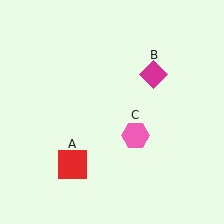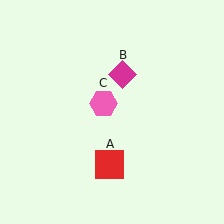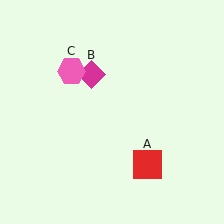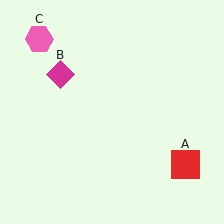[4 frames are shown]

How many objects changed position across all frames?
3 objects changed position: red square (object A), magenta diamond (object B), pink hexagon (object C).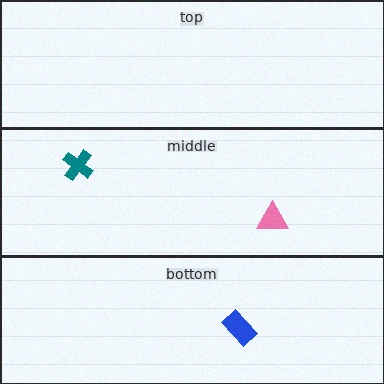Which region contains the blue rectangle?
The bottom region.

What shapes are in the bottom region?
The blue rectangle.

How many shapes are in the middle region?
2.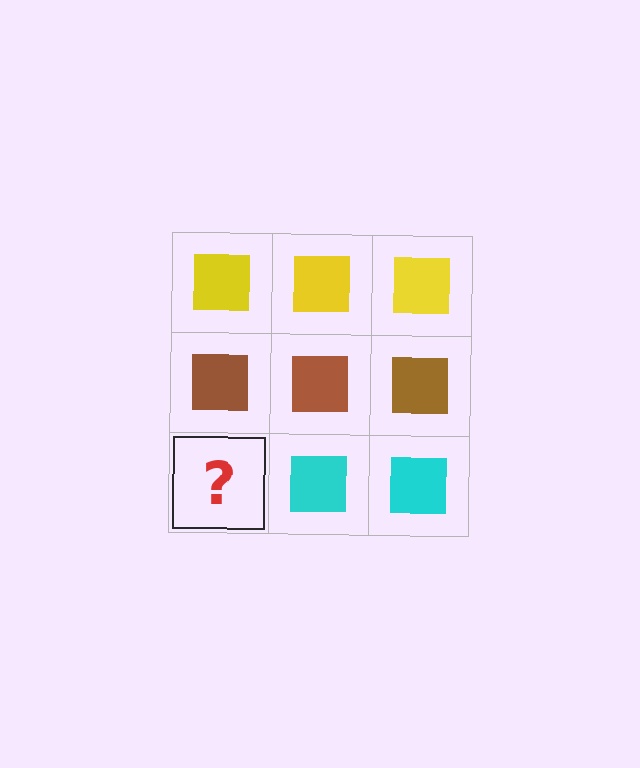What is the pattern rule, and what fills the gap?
The rule is that each row has a consistent color. The gap should be filled with a cyan square.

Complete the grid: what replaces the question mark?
The question mark should be replaced with a cyan square.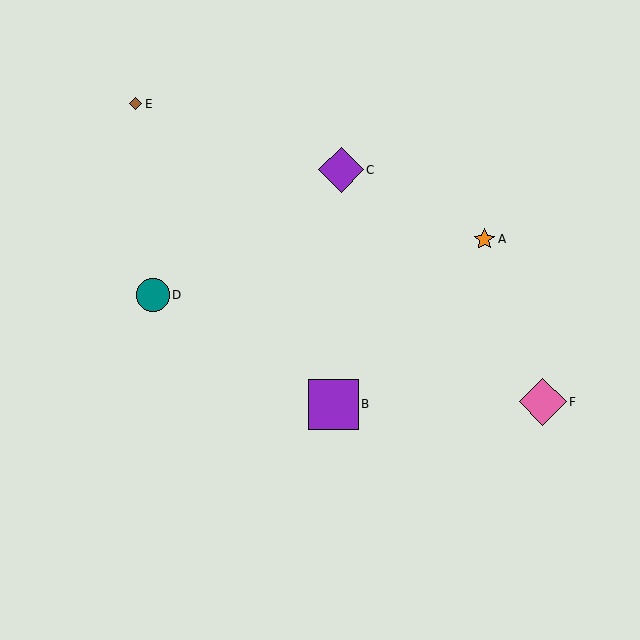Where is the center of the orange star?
The center of the orange star is at (484, 239).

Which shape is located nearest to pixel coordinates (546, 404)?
The pink diamond (labeled F) at (543, 402) is nearest to that location.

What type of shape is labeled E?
Shape E is a brown diamond.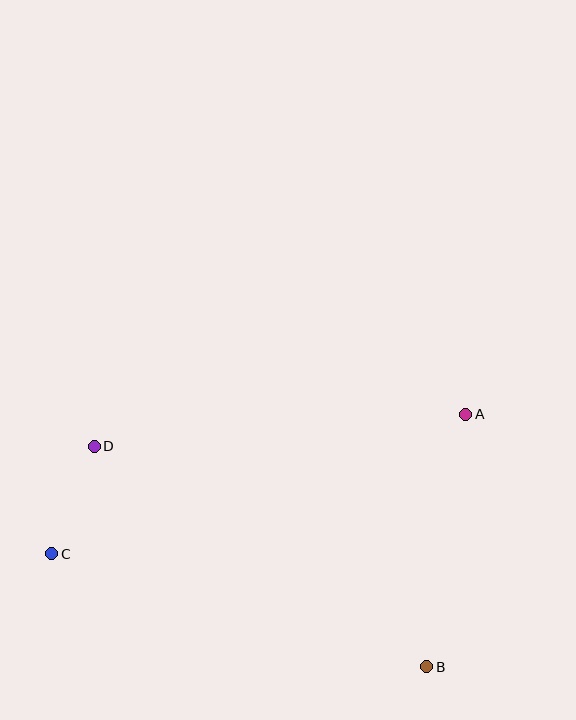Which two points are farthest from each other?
Points A and C are farthest from each other.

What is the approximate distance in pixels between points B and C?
The distance between B and C is approximately 391 pixels.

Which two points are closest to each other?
Points C and D are closest to each other.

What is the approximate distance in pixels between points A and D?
The distance between A and D is approximately 373 pixels.